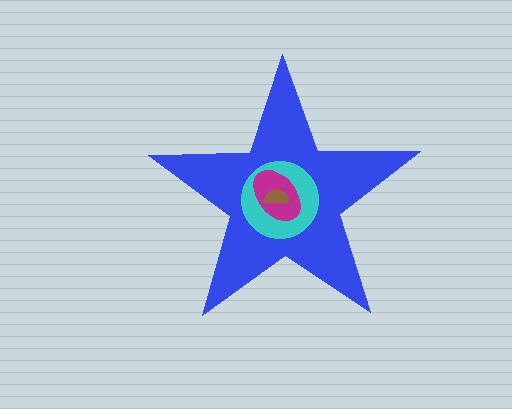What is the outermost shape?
The blue star.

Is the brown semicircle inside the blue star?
Yes.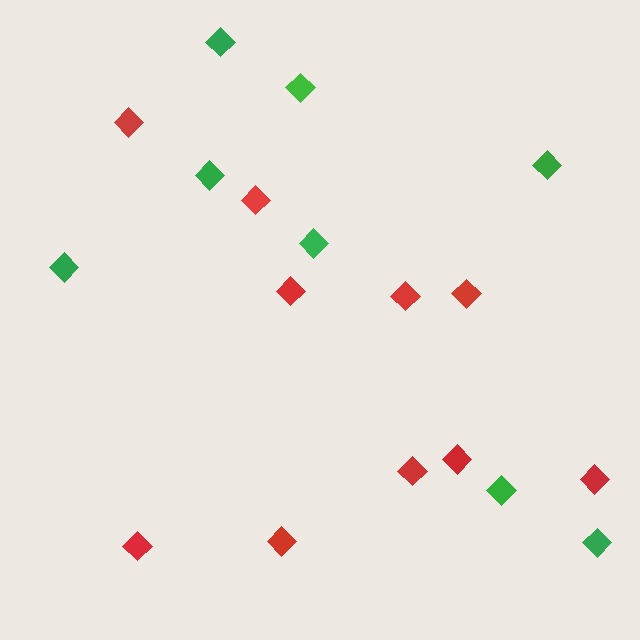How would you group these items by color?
There are 2 groups: one group of red diamonds (10) and one group of green diamonds (8).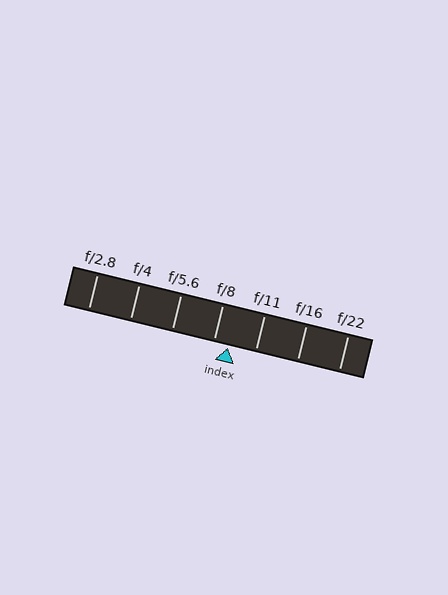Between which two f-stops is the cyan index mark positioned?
The index mark is between f/8 and f/11.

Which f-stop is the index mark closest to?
The index mark is closest to f/8.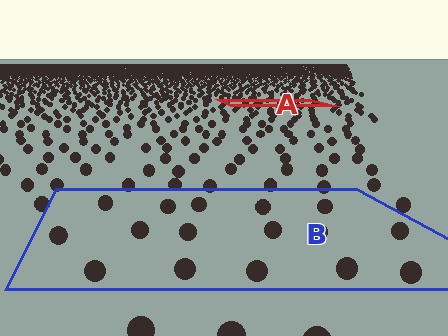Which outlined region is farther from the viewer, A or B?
Region A is farther from the viewer — the texture elements inside it appear smaller and more densely packed.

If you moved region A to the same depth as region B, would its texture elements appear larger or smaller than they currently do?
They would appear larger. At a closer depth, the same texture elements are projected at a bigger on-screen size.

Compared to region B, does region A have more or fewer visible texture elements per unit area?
Region A has more texture elements per unit area — they are packed more densely because it is farther away.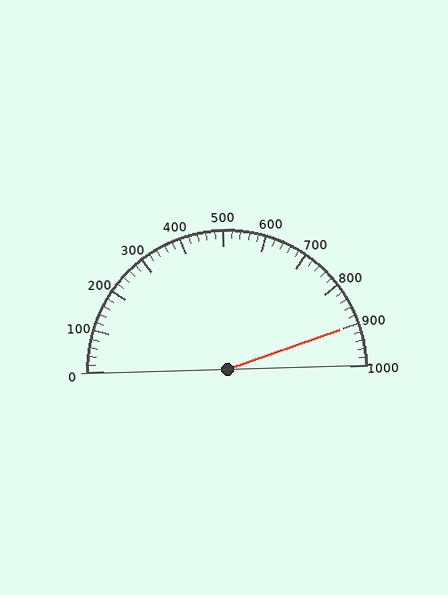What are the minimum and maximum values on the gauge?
The gauge ranges from 0 to 1000.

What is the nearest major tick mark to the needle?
The nearest major tick mark is 900.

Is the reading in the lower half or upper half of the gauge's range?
The reading is in the upper half of the range (0 to 1000).